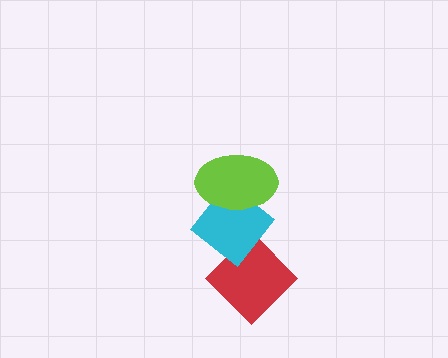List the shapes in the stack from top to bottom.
From top to bottom: the lime ellipse, the cyan diamond, the red diamond.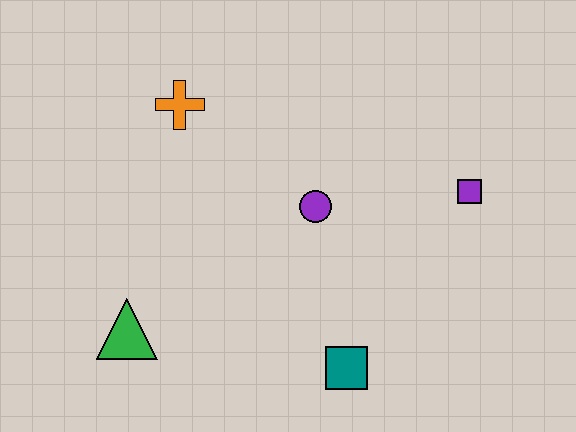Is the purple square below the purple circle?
No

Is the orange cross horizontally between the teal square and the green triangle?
Yes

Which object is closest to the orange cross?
The purple circle is closest to the orange cross.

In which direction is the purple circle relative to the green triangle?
The purple circle is to the right of the green triangle.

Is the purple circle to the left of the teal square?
Yes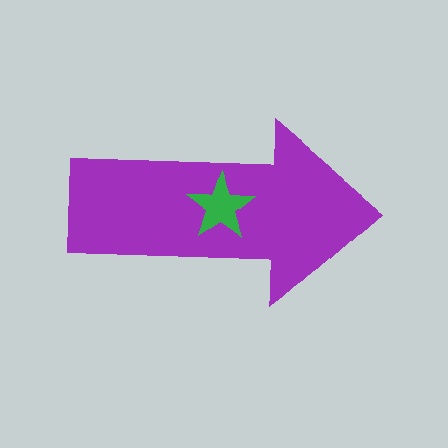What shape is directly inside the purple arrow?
The green star.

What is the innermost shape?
The green star.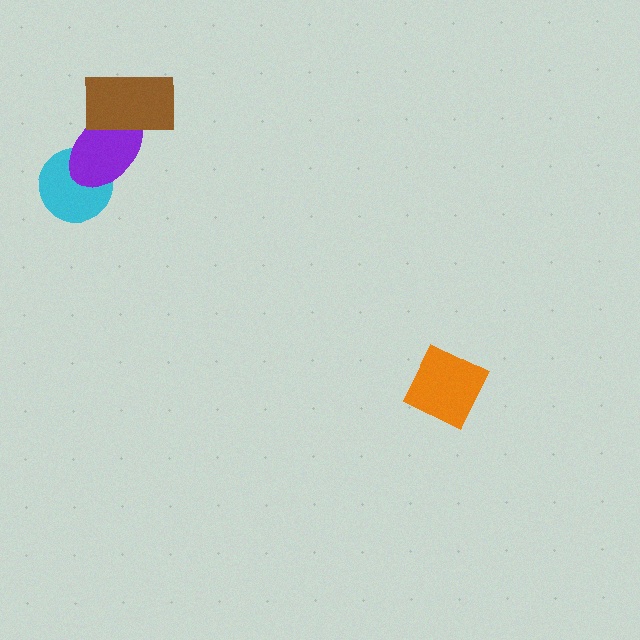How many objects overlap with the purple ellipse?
2 objects overlap with the purple ellipse.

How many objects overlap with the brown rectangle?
1 object overlaps with the brown rectangle.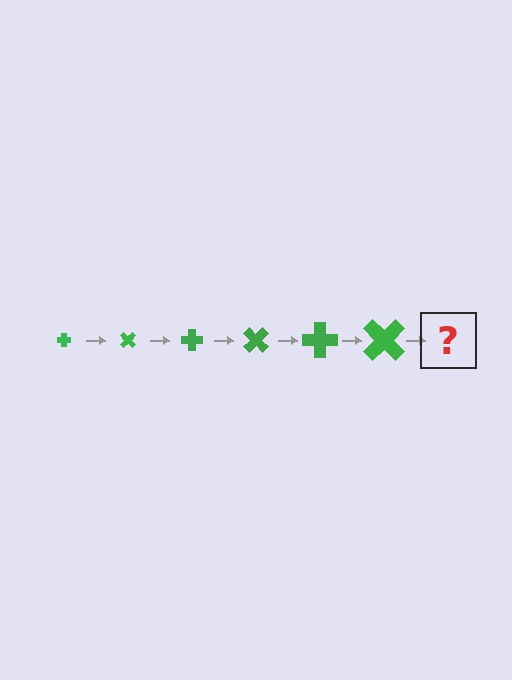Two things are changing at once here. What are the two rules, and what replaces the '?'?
The two rules are that the cross grows larger each step and it rotates 45 degrees each step. The '?' should be a cross, larger than the previous one and rotated 270 degrees from the start.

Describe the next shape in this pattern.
It should be a cross, larger than the previous one and rotated 270 degrees from the start.